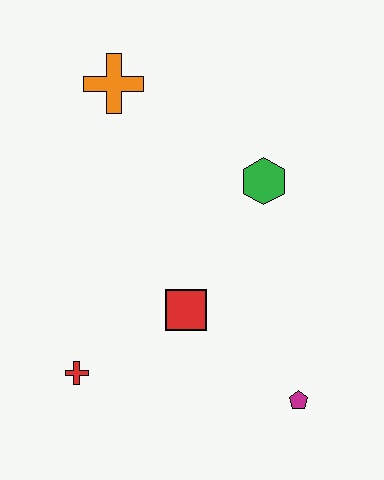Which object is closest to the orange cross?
The green hexagon is closest to the orange cross.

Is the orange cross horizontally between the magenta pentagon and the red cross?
Yes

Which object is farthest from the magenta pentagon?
The orange cross is farthest from the magenta pentagon.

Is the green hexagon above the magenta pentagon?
Yes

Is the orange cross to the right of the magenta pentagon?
No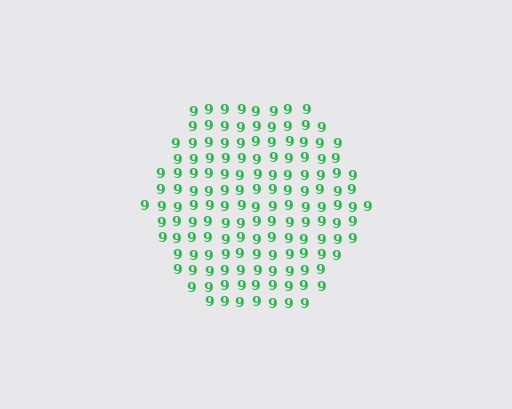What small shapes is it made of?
It is made of small digit 9's.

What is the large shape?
The large shape is a hexagon.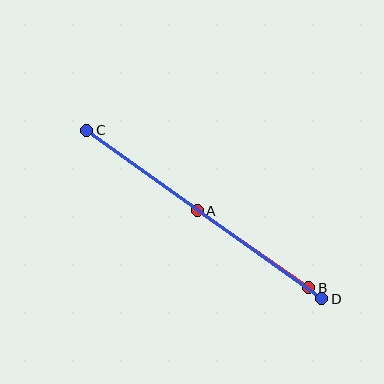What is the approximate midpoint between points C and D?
The midpoint is at approximately (204, 214) pixels.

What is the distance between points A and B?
The distance is approximately 136 pixels.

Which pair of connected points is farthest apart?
Points C and D are farthest apart.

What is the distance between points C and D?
The distance is approximately 289 pixels.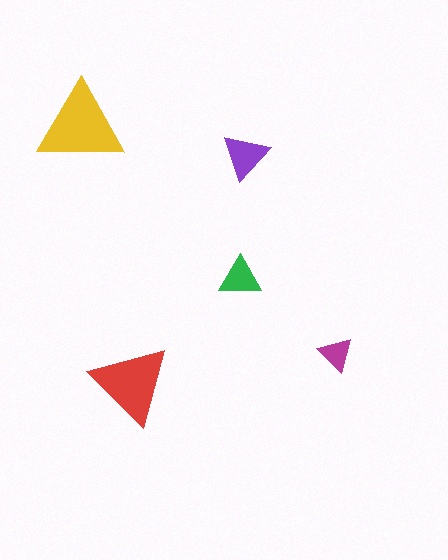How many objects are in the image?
There are 5 objects in the image.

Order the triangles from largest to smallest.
the yellow one, the red one, the purple one, the green one, the magenta one.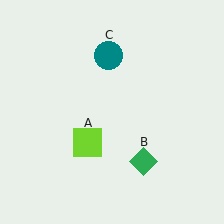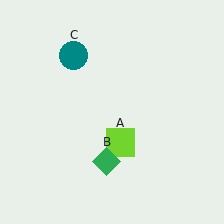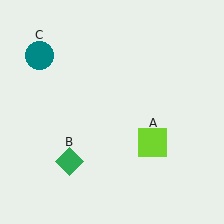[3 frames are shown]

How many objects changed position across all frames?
3 objects changed position: lime square (object A), green diamond (object B), teal circle (object C).